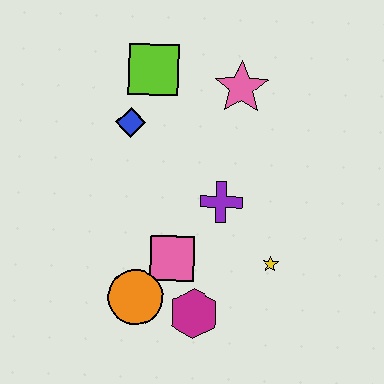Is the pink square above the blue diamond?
No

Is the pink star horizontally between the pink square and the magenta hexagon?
No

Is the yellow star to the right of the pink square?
Yes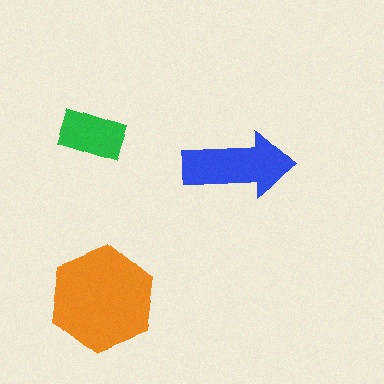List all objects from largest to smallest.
The orange hexagon, the blue arrow, the green rectangle.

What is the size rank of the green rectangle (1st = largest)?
3rd.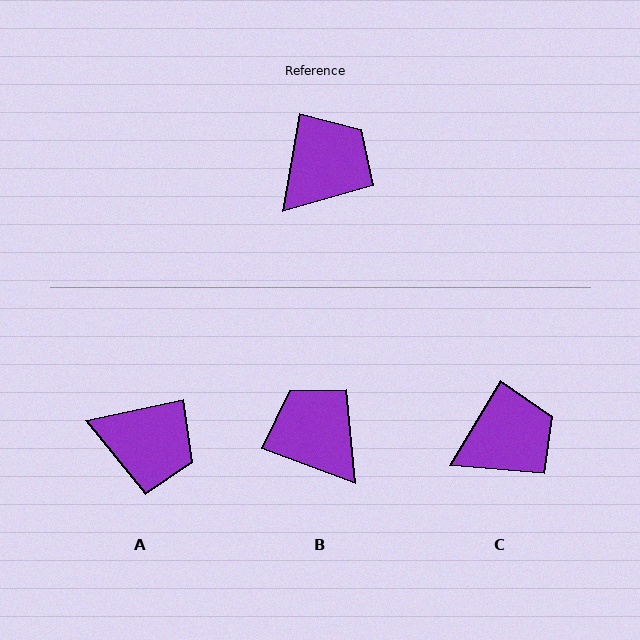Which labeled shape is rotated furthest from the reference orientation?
B, about 79 degrees away.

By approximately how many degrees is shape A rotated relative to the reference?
Approximately 68 degrees clockwise.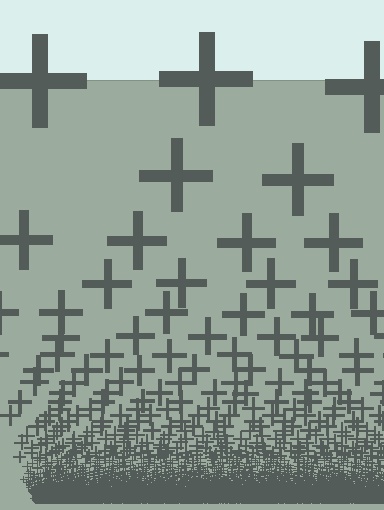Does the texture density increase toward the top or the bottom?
Density increases toward the bottom.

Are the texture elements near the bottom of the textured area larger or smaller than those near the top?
Smaller. The gradient is inverted — elements near the bottom are smaller and denser.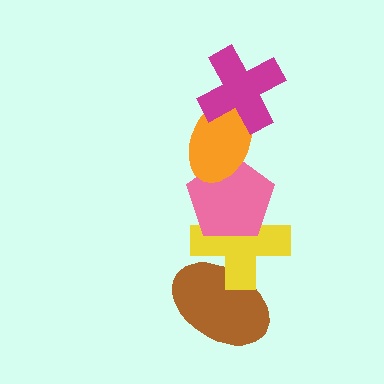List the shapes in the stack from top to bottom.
From top to bottom: the magenta cross, the orange ellipse, the pink pentagon, the yellow cross, the brown ellipse.